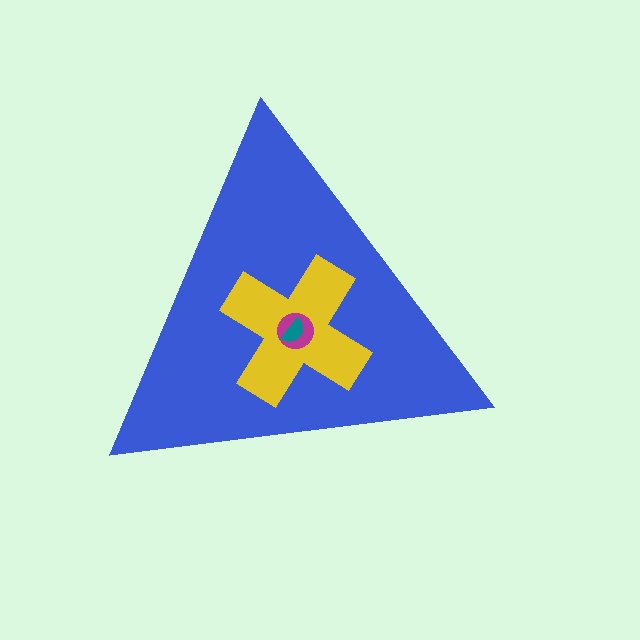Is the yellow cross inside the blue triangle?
Yes.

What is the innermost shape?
The teal semicircle.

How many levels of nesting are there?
4.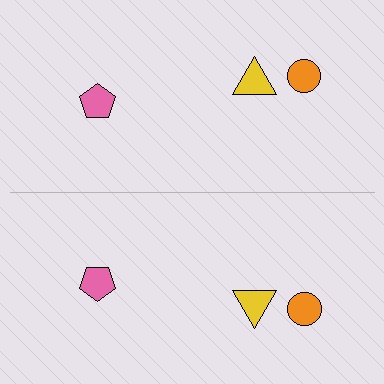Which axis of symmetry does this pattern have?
The pattern has a horizontal axis of symmetry running through the center of the image.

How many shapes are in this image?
There are 6 shapes in this image.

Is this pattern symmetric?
Yes, this pattern has bilateral (reflection) symmetry.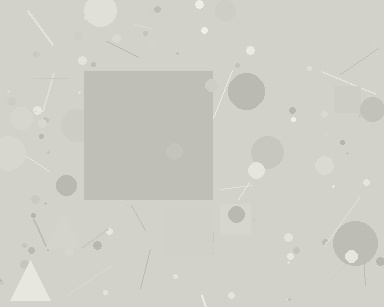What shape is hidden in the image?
A square is hidden in the image.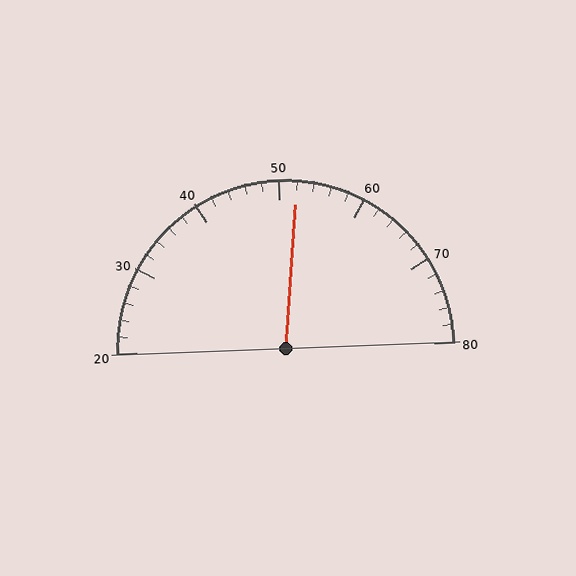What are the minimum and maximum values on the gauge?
The gauge ranges from 20 to 80.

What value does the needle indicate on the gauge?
The needle indicates approximately 52.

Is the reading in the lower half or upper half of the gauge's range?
The reading is in the upper half of the range (20 to 80).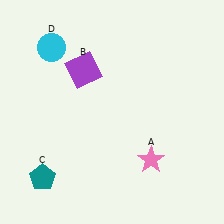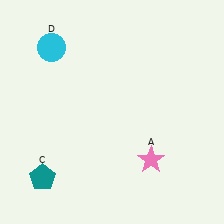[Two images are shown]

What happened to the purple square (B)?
The purple square (B) was removed in Image 2. It was in the top-left area of Image 1.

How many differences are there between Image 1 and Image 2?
There is 1 difference between the two images.